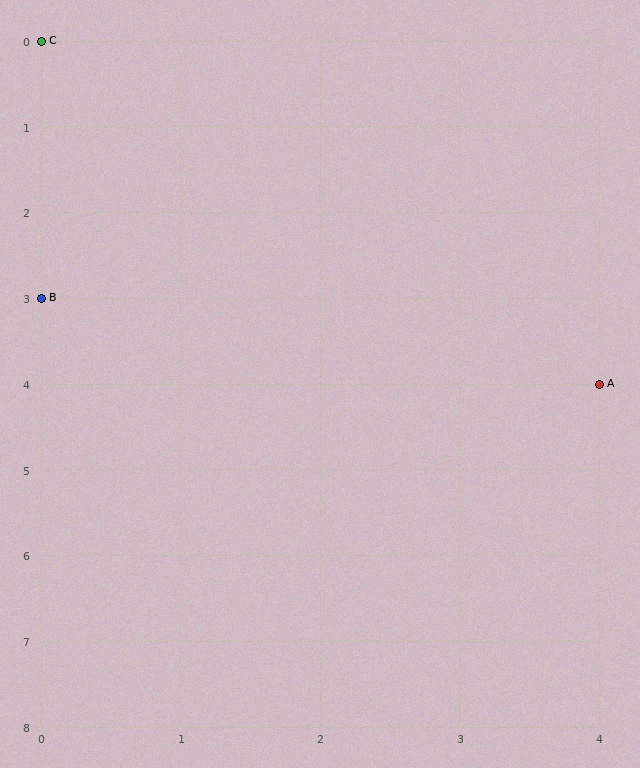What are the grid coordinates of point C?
Point C is at grid coordinates (0, 0).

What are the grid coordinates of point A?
Point A is at grid coordinates (4, 4).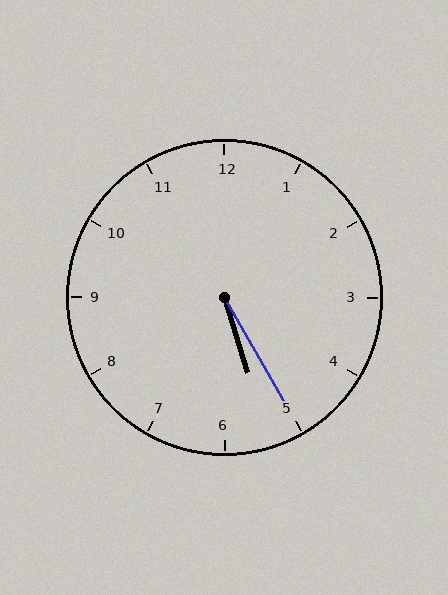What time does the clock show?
5:25.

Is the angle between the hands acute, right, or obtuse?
It is acute.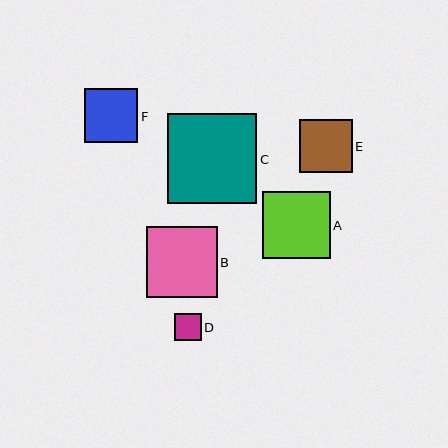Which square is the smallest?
Square D is the smallest with a size of approximately 27 pixels.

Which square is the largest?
Square C is the largest with a size of approximately 90 pixels.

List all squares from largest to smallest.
From largest to smallest: C, B, A, F, E, D.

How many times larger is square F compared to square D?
Square F is approximately 2.0 times the size of square D.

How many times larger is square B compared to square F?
Square B is approximately 1.3 times the size of square F.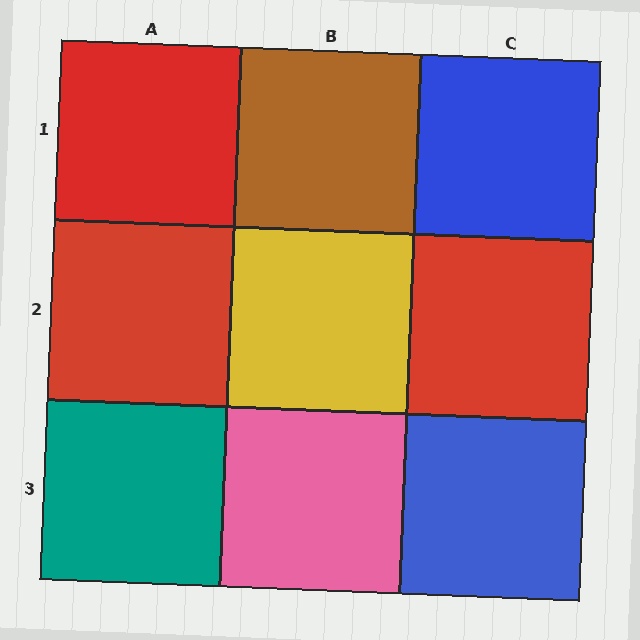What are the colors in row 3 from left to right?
Teal, pink, blue.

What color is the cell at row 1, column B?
Brown.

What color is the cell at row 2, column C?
Red.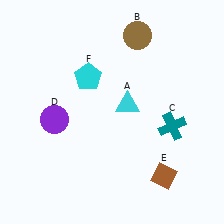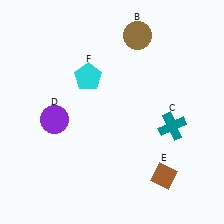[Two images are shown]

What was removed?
The cyan triangle (A) was removed in Image 2.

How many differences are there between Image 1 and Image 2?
There is 1 difference between the two images.